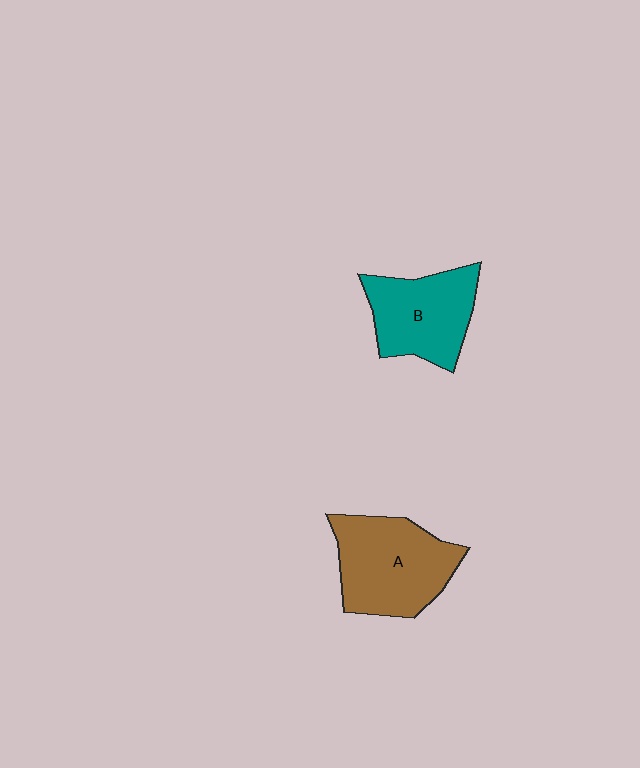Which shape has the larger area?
Shape A (brown).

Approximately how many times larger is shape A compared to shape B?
Approximately 1.2 times.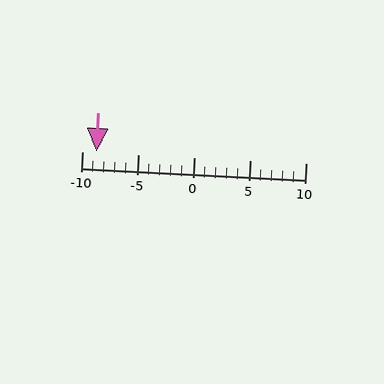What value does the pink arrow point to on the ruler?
The pink arrow points to approximately -9.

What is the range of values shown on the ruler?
The ruler shows values from -10 to 10.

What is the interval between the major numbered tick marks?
The major tick marks are spaced 5 units apart.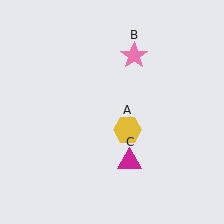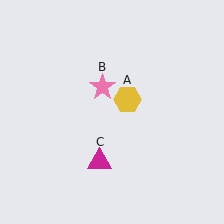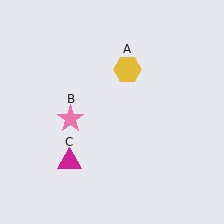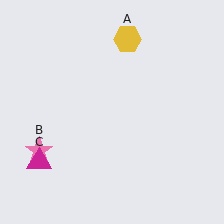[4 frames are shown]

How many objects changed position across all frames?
3 objects changed position: yellow hexagon (object A), pink star (object B), magenta triangle (object C).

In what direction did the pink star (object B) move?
The pink star (object B) moved down and to the left.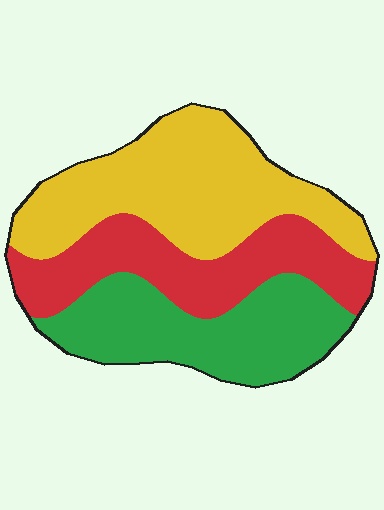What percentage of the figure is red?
Red covers about 30% of the figure.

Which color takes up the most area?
Yellow, at roughly 40%.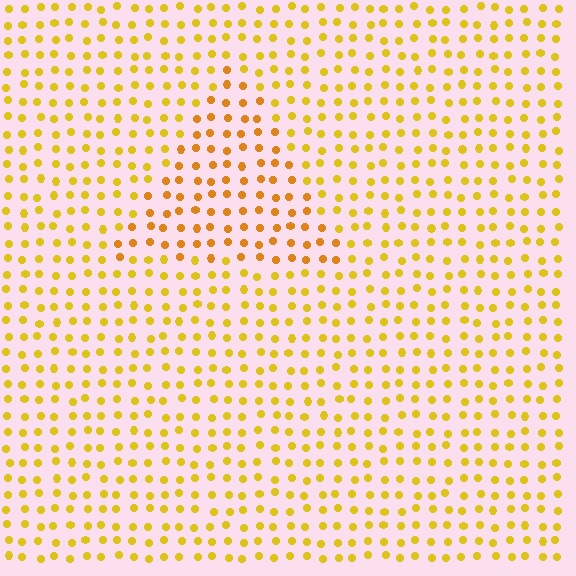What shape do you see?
I see a triangle.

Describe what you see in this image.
The image is filled with small yellow elements in a uniform arrangement. A triangle-shaped region is visible where the elements are tinted to a slightly different hue, forming a subtle color boundary.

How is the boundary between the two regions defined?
The boundary is defined purely by a slight shift in hue (about 19 degrees). Spacing, size, and orientation are identical on both sides.